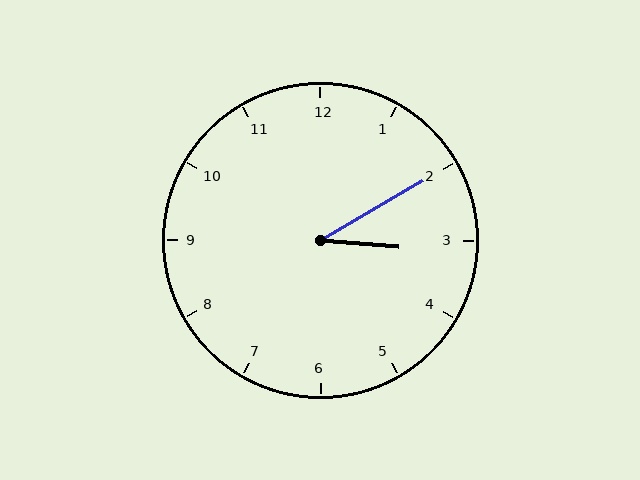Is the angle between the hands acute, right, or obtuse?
It is acute.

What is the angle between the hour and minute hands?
Approximately 35 degrees.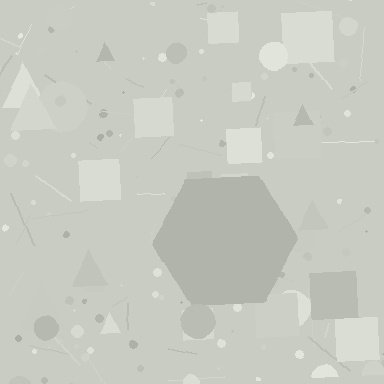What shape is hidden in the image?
A hexagon is hidden in the image.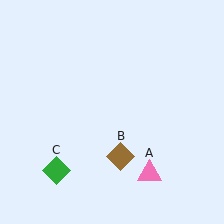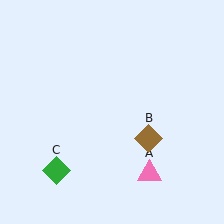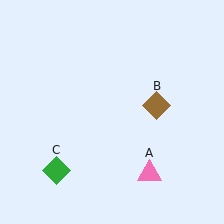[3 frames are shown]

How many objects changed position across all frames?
1 object changed position: brown diamond (object B).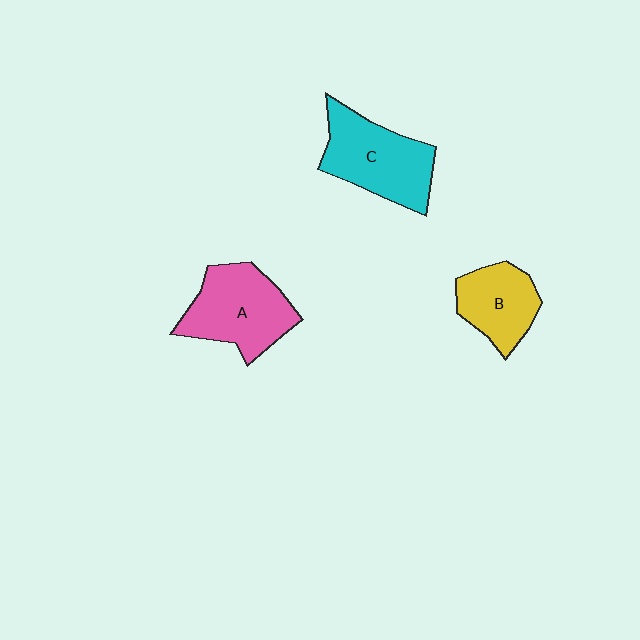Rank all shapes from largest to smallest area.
From largest to smallest: C (cyan), A (pink), B (yellow).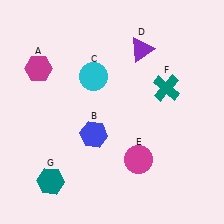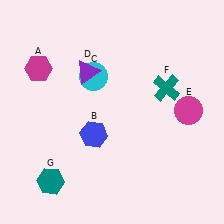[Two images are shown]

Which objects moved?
The objects that moved are: the purple triangle (D), the magenta circle (E).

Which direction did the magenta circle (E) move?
The magenta circle (E) moved right.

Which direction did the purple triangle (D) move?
The purple triangle (D) moved left.